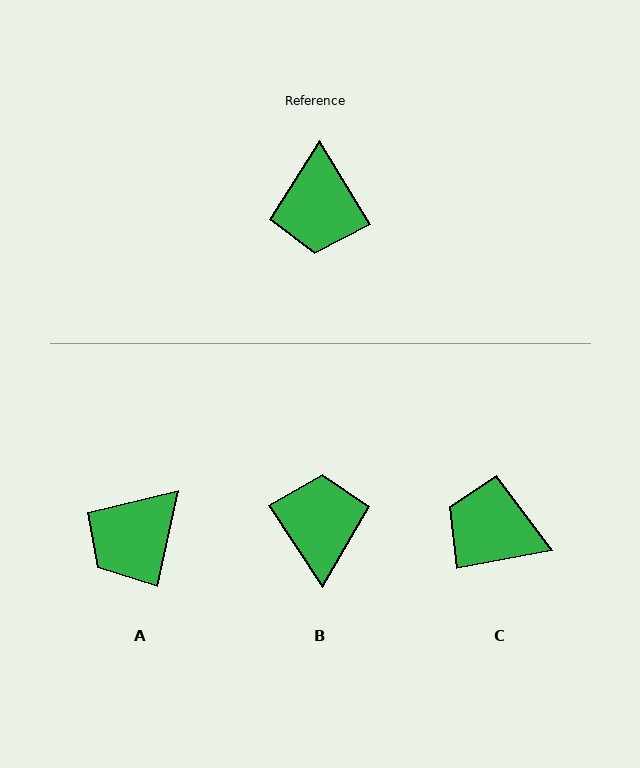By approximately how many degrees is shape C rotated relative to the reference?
Approximately 111 degrees clockwise.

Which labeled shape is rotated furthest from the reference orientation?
B, about 177 degrees away.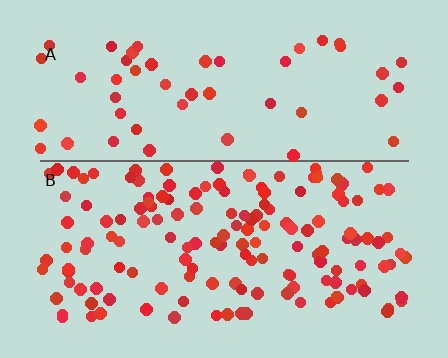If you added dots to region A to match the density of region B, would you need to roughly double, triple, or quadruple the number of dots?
Approximately triple.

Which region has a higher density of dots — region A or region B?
B (the bottom).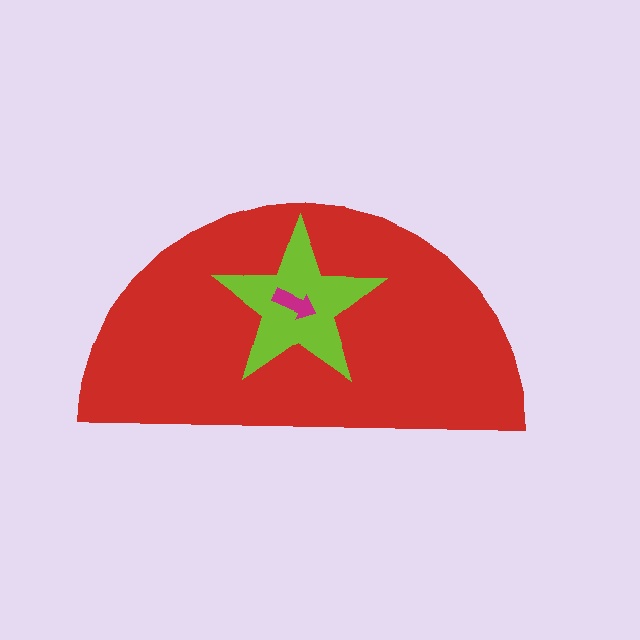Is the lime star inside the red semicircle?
Yes.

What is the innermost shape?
The magenta arrow.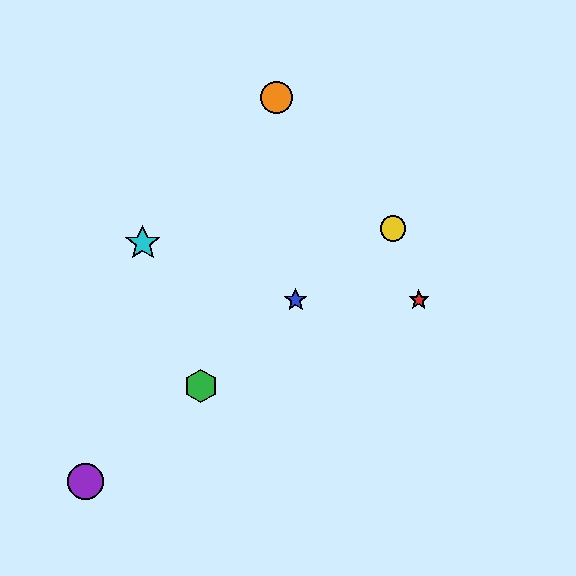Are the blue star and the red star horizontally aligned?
Yes, both are at y≈300.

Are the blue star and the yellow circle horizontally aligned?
No, the blue star is at y≈300 and the yellow circle is at y≈229.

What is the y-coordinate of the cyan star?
The cyan star is at y≈243.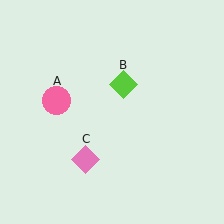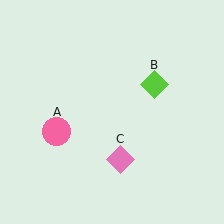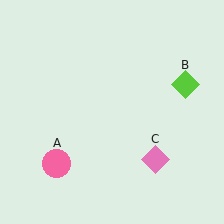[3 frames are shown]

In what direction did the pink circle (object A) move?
The pink circle (object A) moved down.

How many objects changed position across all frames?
3 objects changed position: pink circle (object A), lime diamond (object B), pink diamond (object C).